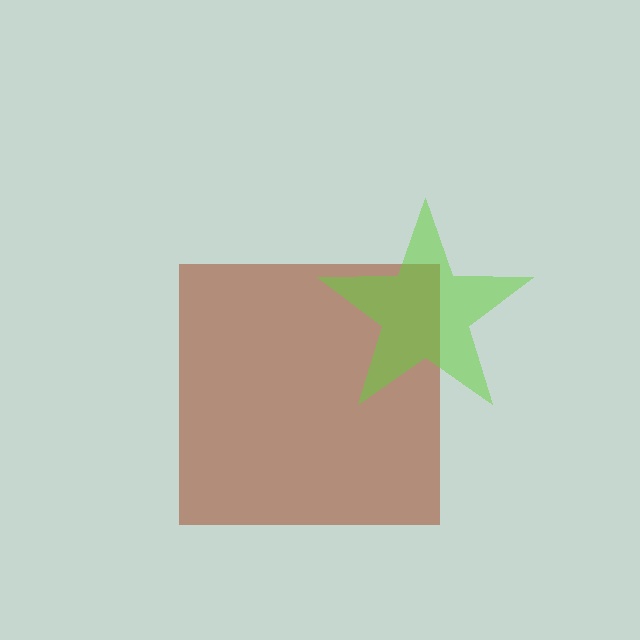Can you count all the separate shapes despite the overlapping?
Yes, there are 2 separate shapes.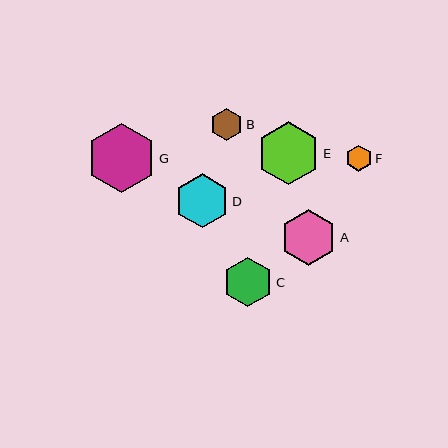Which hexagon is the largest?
Hexagon G is the largest with a size of approximately 69 pixels.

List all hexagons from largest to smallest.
From largest to smallest: G, E, A, D, C, B, F.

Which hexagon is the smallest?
Hexagon F is the smallest with a size of approximately 26 pixels.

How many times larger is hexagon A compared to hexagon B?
Hexagon A is approximately 1.7 times the size of hexagon B.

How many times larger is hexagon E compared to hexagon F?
Hexagon E is approximately 2.4 times the size of hexagon F.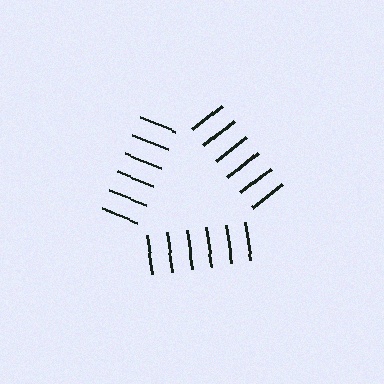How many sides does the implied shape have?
3 sides — the line-ends trace a triangle.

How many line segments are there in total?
18 — 6 along each of the 3 edges.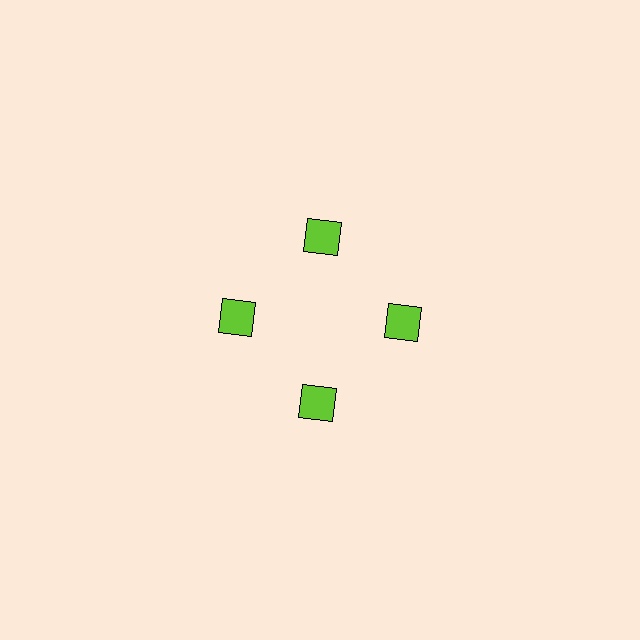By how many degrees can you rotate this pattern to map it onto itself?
The pattern maps onto itself every 90 degrees of rotation.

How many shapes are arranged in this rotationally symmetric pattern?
There are 4 shapes, arranged in 4 groups of 1.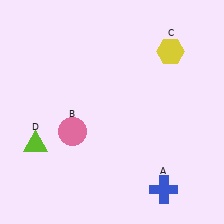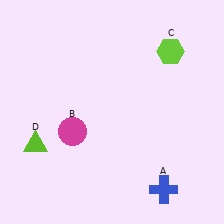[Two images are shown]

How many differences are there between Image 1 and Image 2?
There are 2 differences between the two images.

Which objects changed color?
B changed from pink to magenta. C changed from yellow to lime.